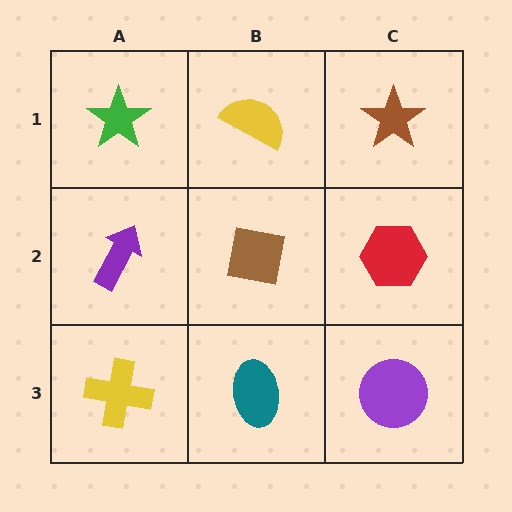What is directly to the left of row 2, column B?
A purple arrow.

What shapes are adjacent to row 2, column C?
A brown star (row 1, column C), a purple circle (row 3, column C), a brown square (row 2, column B).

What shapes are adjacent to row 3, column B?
A brown square (row 2, column B), a yellow cross (row 3, column A), a purple circle (row 3, column C).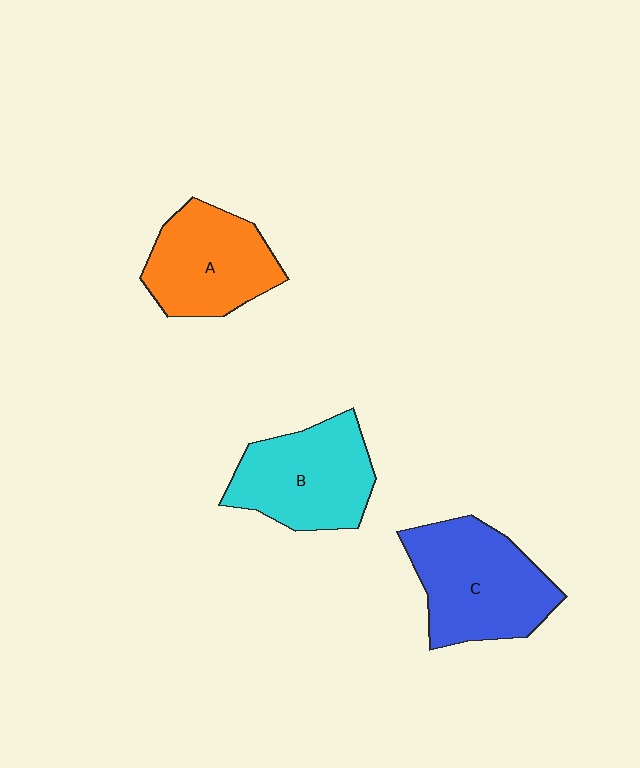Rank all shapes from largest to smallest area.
From largest to smallest: C (blue), B (cyan), A (orange).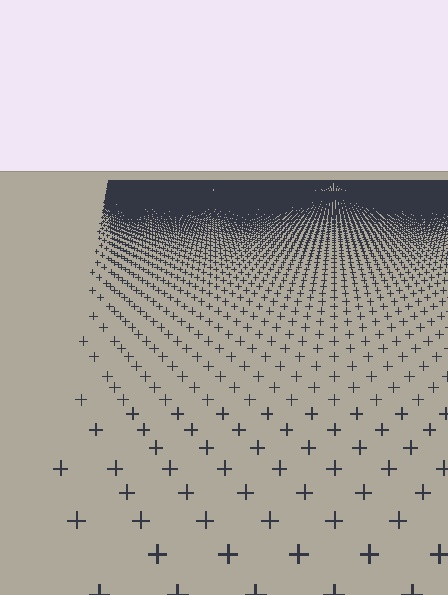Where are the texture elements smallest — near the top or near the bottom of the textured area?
Near the top.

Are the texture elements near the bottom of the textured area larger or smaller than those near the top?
Larger. Near the bottom, elements are closer to the viewer and appear at a bigger on-screen size.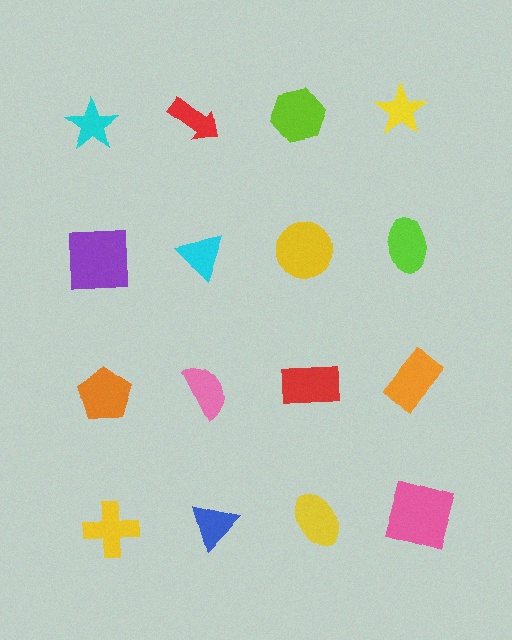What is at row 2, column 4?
A lime ellipse.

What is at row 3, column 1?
An orange pentagon.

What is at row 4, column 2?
A blue triangle.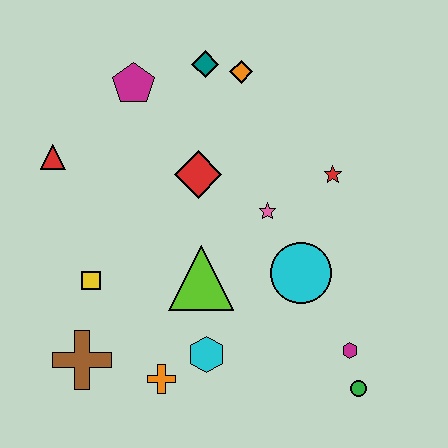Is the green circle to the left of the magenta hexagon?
No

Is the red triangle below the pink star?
No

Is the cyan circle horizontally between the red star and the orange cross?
Yes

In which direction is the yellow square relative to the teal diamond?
The yellow square is below the teal diamond.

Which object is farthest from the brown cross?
The orange diamond is farthest from the brown cross.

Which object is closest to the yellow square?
The brown cross is closest to the yellow square.